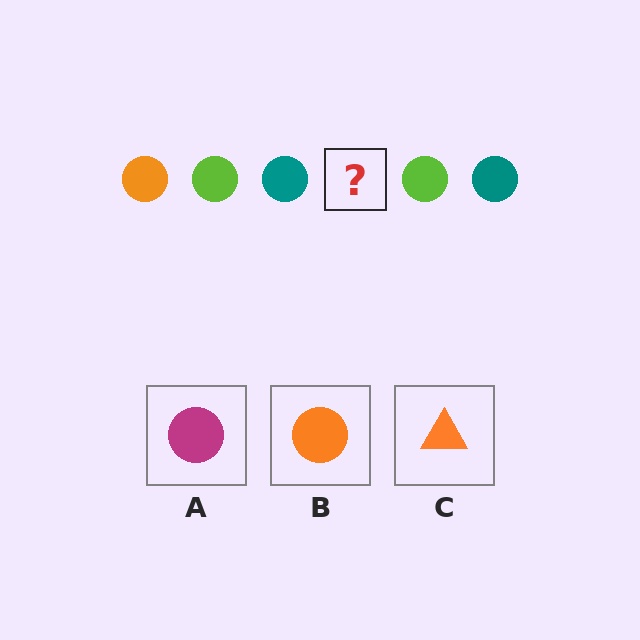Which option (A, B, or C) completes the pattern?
B.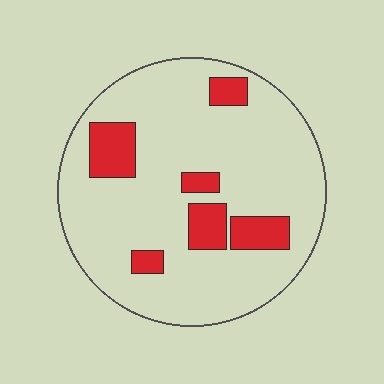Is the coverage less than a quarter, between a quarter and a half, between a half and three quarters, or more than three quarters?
Less than a quarter.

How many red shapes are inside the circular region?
6.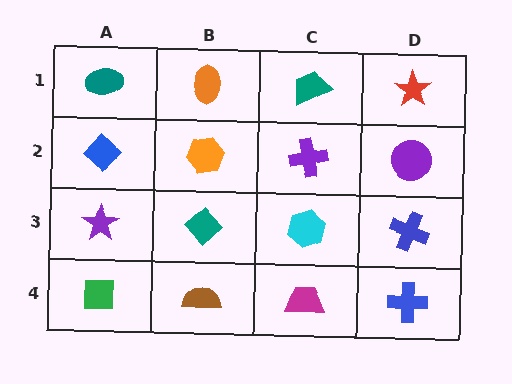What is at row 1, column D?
A red star.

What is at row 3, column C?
A cyan hexagon.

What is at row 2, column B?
An orange hexagon.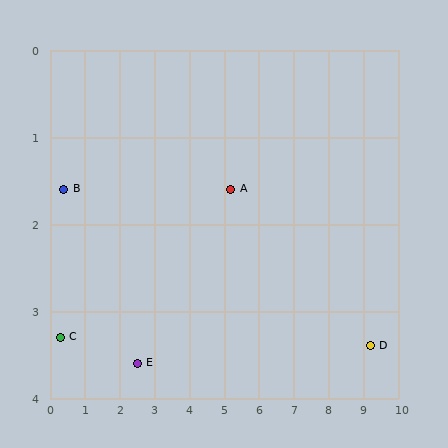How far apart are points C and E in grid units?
Points C and E are about 2.2 grid units apart.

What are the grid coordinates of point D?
Point D is at approximately (9.2, 3.4).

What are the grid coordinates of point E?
Point E is at approximately (2.5, 3.6).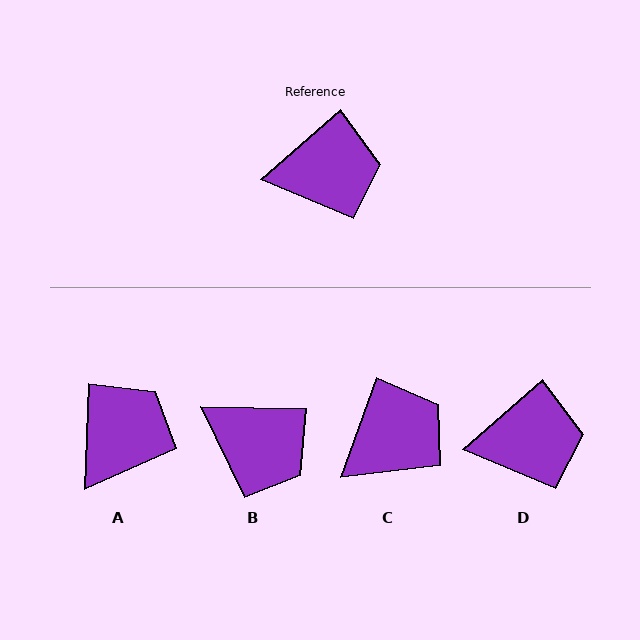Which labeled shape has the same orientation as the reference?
D.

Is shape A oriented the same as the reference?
No, it is off by about 47 degrees.